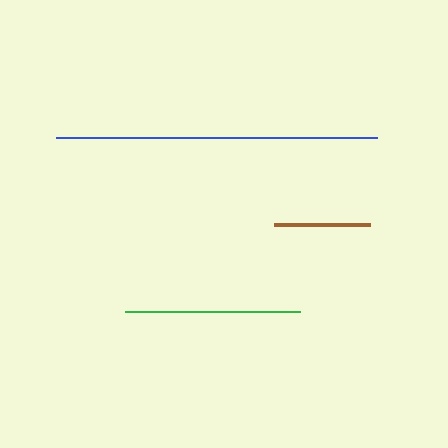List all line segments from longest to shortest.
From longest to shortest: blue, green, brown.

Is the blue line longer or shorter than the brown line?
The blue line is longer than the brown line.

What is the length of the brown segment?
The brown segment is approximately 96 pixels long.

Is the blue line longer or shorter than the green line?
The blue line is longer than the green line.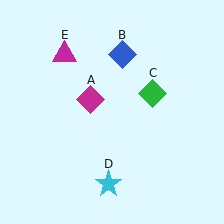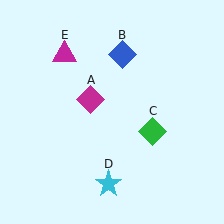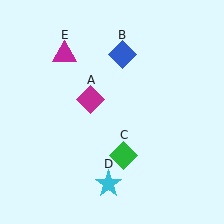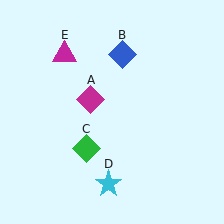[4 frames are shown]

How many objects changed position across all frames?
1 object changed position: green diamond (object C).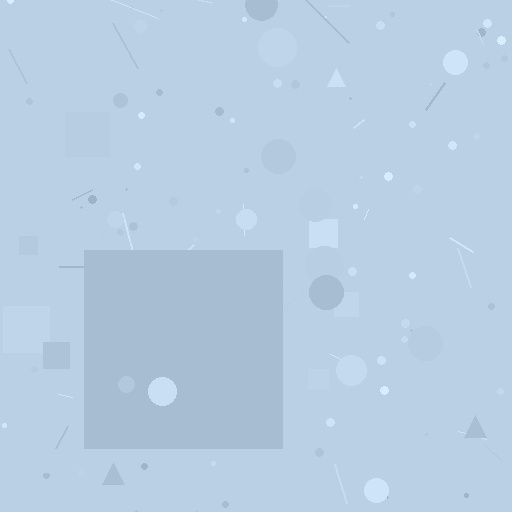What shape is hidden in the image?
A square is hidden in the image.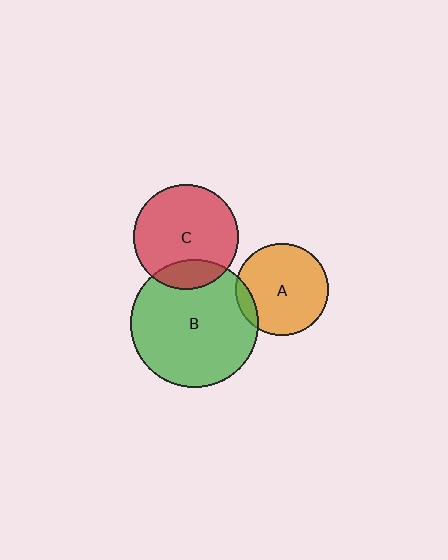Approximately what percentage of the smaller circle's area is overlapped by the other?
Approximately 20%.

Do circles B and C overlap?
Yes.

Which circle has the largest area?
Circle B (green).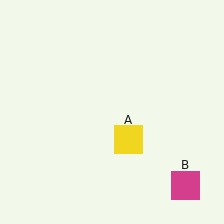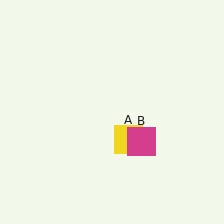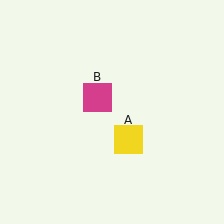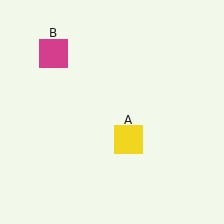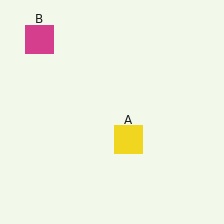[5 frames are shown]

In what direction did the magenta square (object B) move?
The magenta square (object B) moved up and to the left.